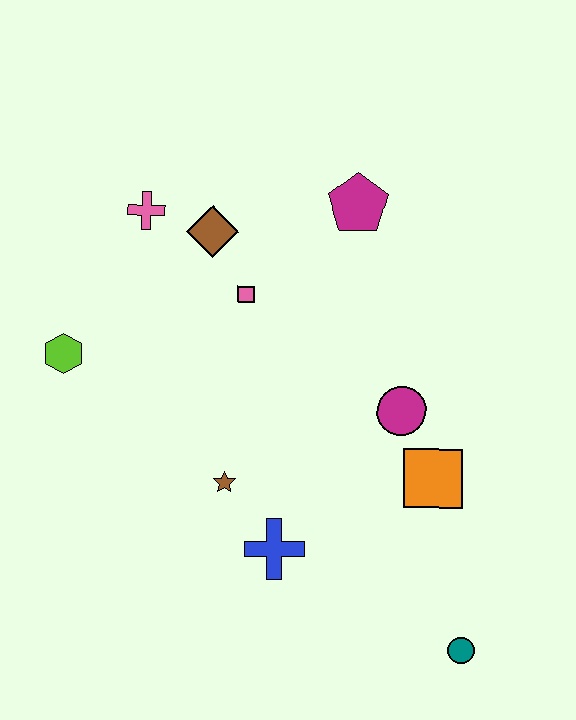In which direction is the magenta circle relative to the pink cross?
The magenta circle is to the right of the pink cross.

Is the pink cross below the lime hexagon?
No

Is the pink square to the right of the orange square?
No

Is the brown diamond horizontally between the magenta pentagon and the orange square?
No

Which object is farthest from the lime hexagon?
The teal circle is farthest from the lime hexagon.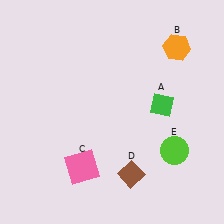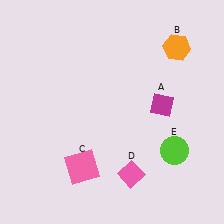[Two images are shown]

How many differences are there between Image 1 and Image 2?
There are 2 differences between the two images.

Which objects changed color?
A changed from green to magenta. D changed from brown to pink.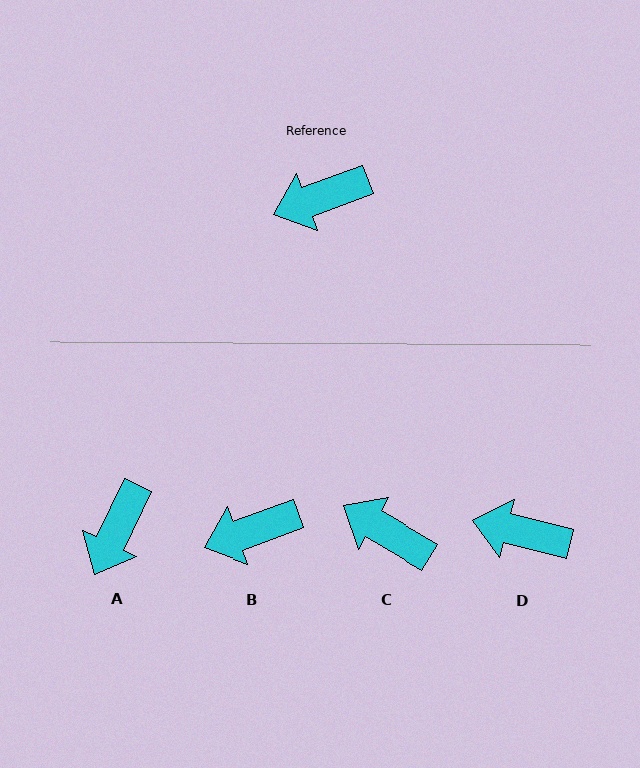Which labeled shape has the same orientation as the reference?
B.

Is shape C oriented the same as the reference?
No, it is off by about 51 degrees.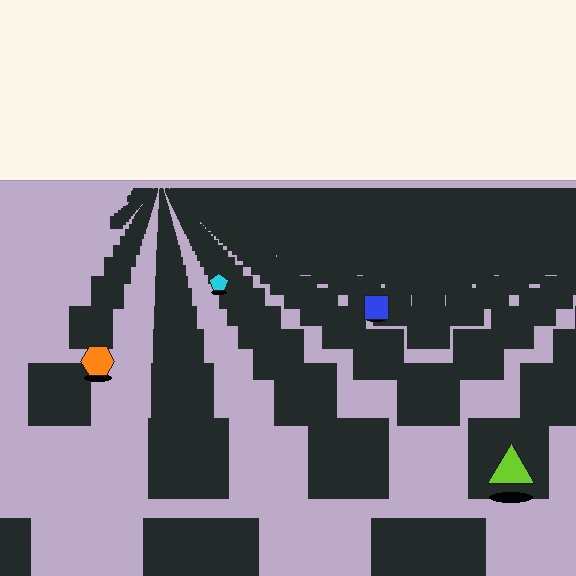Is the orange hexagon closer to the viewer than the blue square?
Yes. The orange hexagon is closer — you can tell from the texture gradient: the ground texture is coarser near it.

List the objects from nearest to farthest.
From nearest to farthest: the lime triangle, the orange hexagon, the blue square, the cyan pentagon.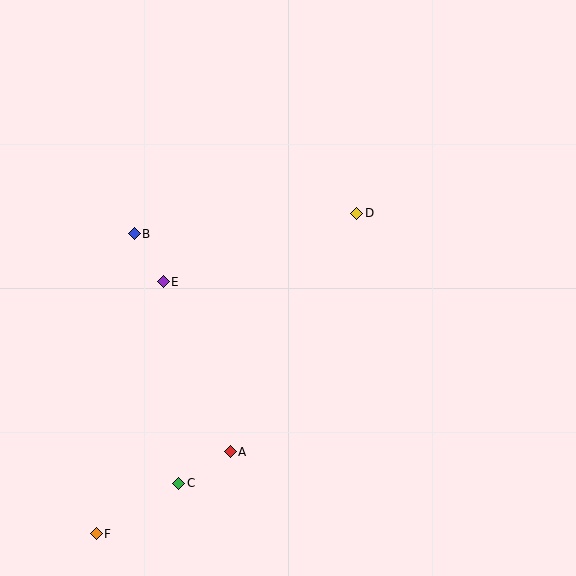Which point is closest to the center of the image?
Point D at (357, 213) is closest to the center.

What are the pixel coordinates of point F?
Point F is at (96, 534).